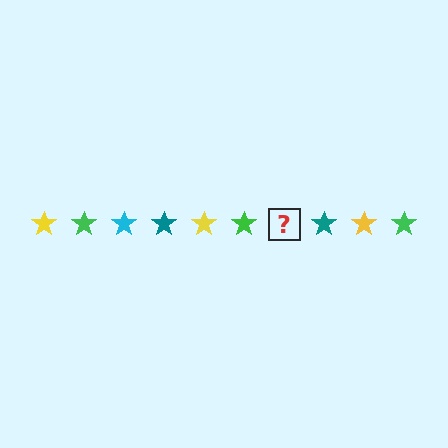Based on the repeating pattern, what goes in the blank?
The blank should be a cyan star.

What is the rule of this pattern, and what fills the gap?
The rule is that the pattern cycles through yellow, green, cyan, teal stars. The gap should be filled with a cyan star.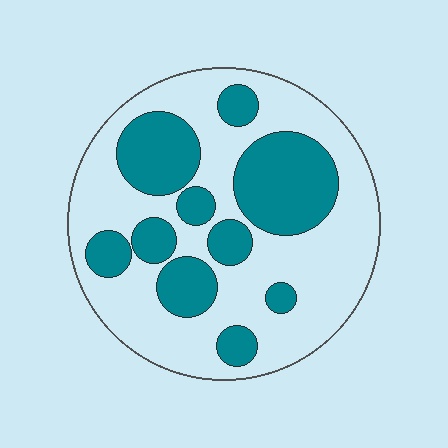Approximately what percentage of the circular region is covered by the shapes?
Approximately 35%.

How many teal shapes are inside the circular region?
10.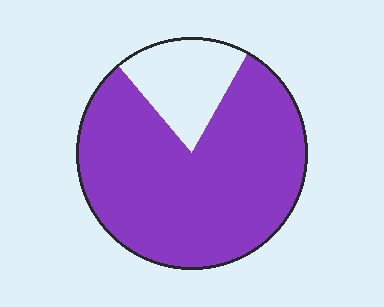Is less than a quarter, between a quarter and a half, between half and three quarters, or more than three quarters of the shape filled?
More than three quarters.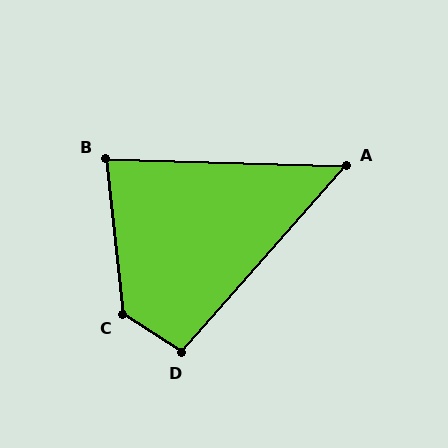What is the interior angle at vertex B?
Approximately 82 degrees (acute).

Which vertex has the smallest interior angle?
A, at approximately 50 degrees.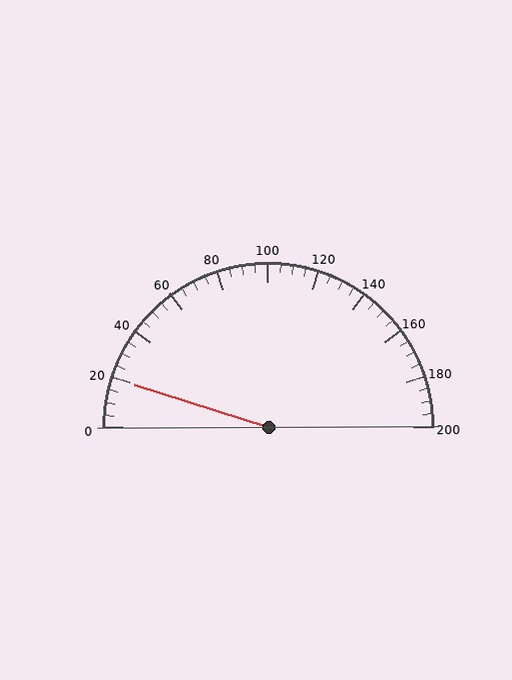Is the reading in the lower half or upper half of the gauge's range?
The reading is in the lower half of the range (0 to 200).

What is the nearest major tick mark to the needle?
The nearest major tick mark is 20.